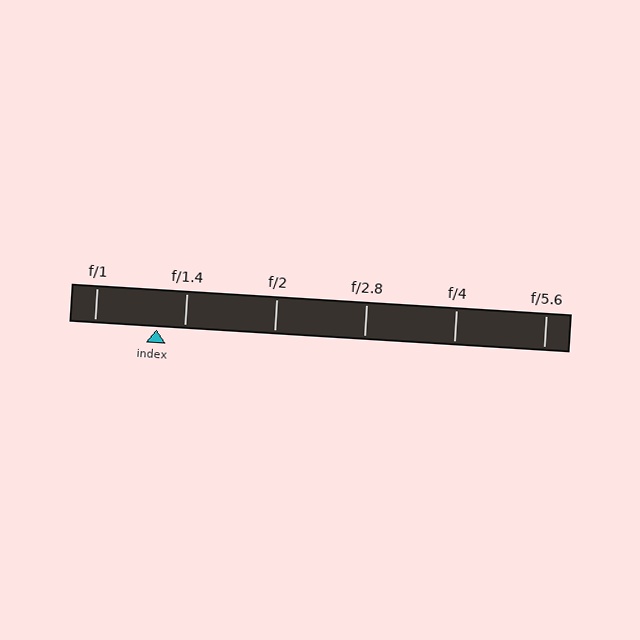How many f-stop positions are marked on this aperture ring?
There are 6 f-stop positions marked.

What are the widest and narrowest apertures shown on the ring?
The widest aperture shown is f/1 and the narrowest is f/5.6.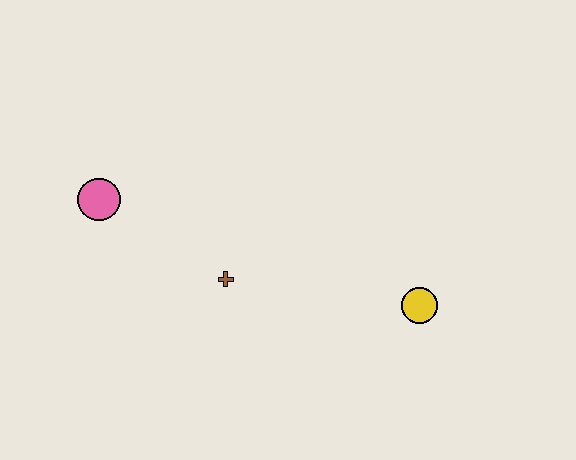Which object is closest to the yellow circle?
The brown cross is closest to the yellow circle.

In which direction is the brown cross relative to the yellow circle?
The brown cross is to the left of the yellow circle.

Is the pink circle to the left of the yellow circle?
Yes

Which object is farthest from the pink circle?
The yellow circle is farthest from the pink circle.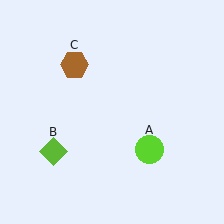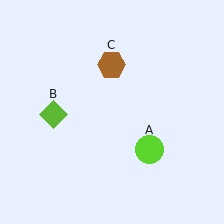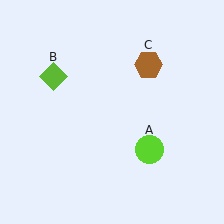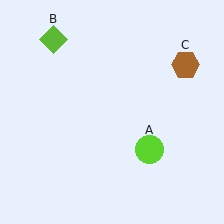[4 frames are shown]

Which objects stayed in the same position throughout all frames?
Lime circle (object A) remained stationary.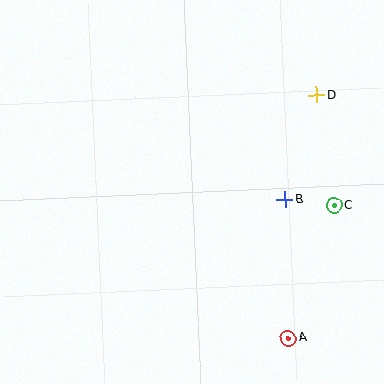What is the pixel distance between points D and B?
The distance between D and B is 109 pixels.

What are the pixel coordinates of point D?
Point D is at (317, 95).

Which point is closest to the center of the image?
Point B at (285, 200) is closest to the center.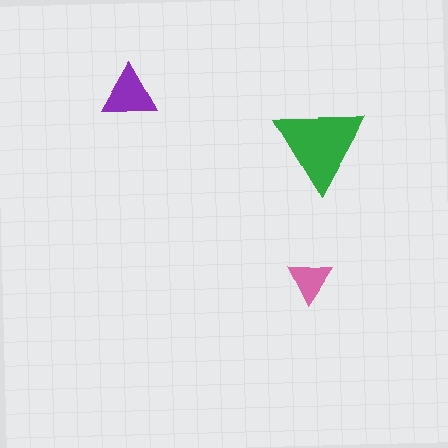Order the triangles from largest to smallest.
the green one, the purple one, the pink one.